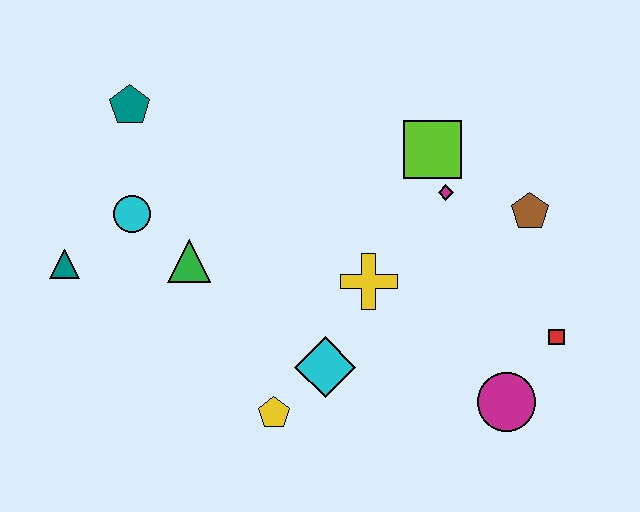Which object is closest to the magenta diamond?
The lime square is closest to the magenta diamond.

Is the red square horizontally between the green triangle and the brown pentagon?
No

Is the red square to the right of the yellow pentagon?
Yes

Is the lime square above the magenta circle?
Yes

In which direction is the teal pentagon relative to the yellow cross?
The teal pentagon is to the left of the yellow cross.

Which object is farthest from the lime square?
The teal triangle is farthest from the lime square.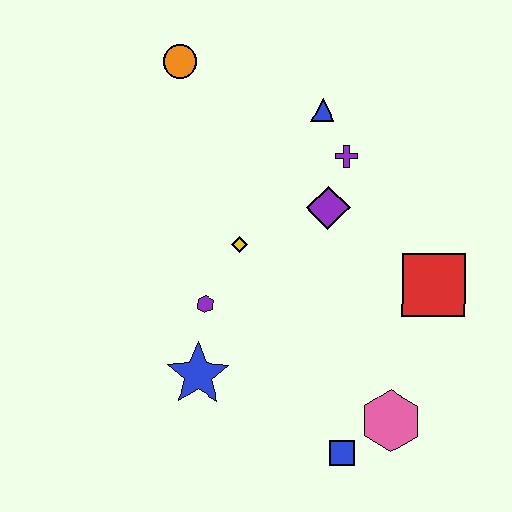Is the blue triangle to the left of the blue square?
Yes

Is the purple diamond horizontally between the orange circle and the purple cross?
Yes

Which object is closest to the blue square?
The pink hexagon is closest to the blue square.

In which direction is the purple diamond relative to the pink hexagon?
The purple diamond is above the pink hexagon.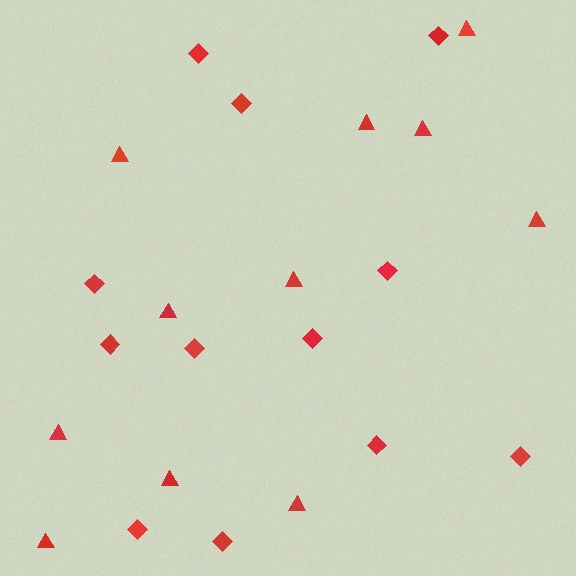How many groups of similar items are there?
There are 2 groups: one group of triangles (11) and one group of diamonds (12).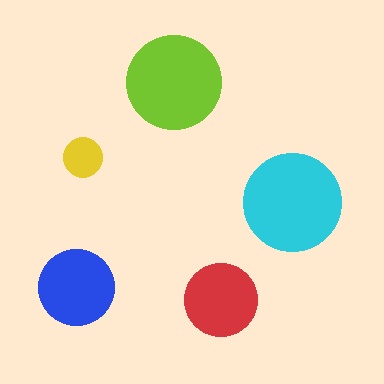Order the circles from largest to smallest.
the cyan one, the lime one, the blue one, the red one, the yellow one.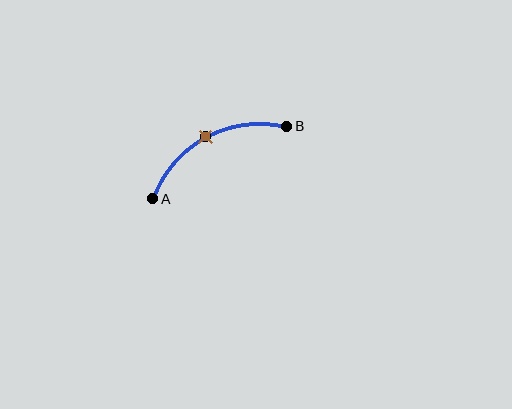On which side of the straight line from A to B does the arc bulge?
The arc bulges above the straight line connecting A and B.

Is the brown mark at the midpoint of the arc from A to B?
Yes. The brown mark lies on the arc at equal arc-length from both A and B — it is the arc midpoint.